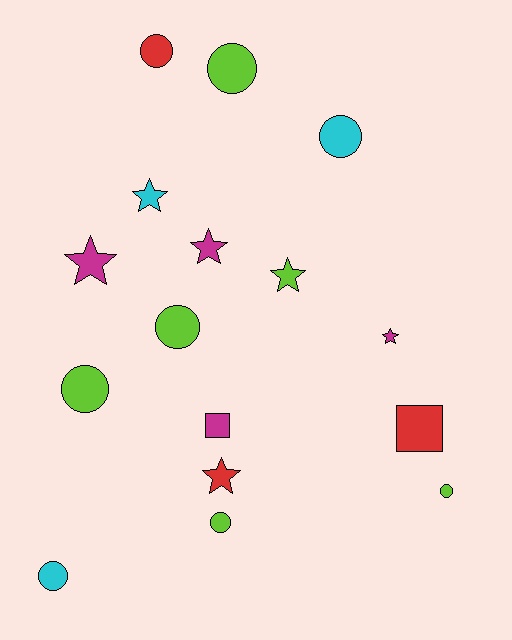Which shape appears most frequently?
Circle, with 8 objects.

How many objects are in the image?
There are 16 objects.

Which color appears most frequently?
Lime, with 6 objects.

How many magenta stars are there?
There are 3 magenta stars.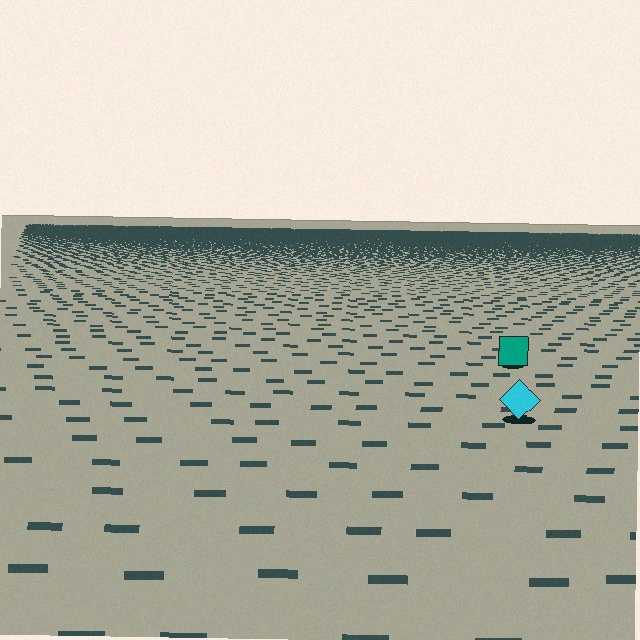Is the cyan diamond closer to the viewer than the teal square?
Yes. The cyan diamond is closer — you can tell from the texture gradient: the ground texture is coarser near it.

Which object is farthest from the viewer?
The teal square is farthest from the viewer. It appears smaller and the ground texture around it is denser.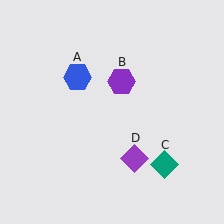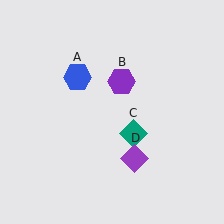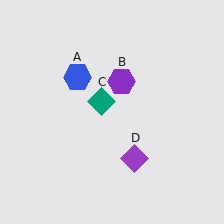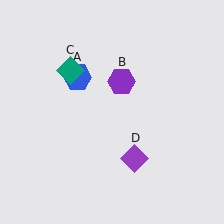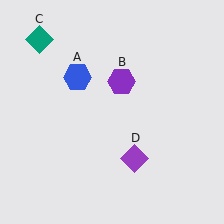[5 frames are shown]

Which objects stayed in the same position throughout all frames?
Blue hexagon (object A) and purple hexagon (object B) and purple diamond (object D) remained stationary.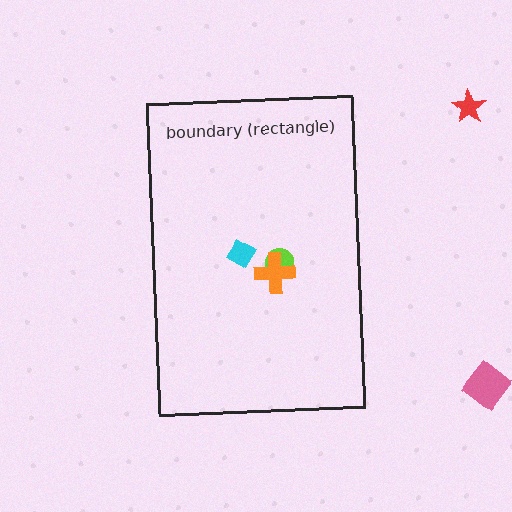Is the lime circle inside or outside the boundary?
Inside.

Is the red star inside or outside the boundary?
Outside.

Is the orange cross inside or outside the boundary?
Inside.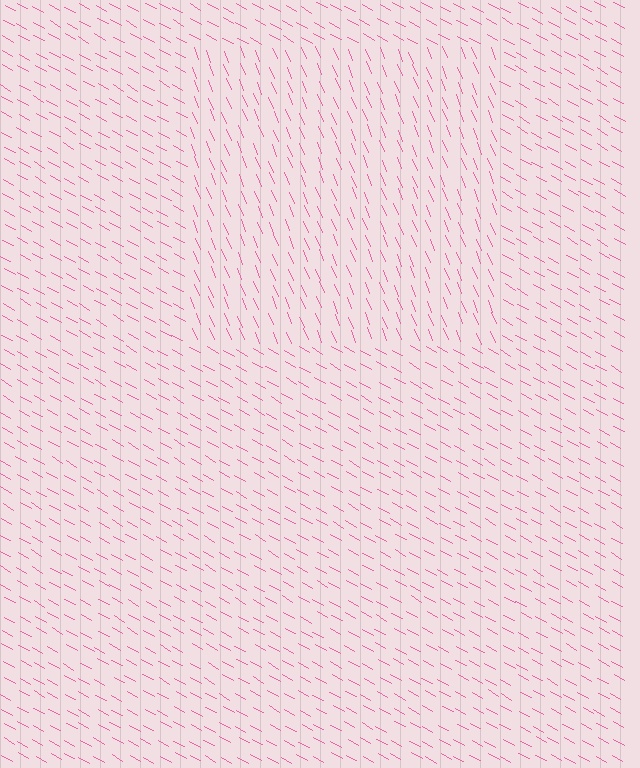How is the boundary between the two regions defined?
The boundary is defined purely by a change in line orientation (approximately 38 degrees difference). All lines are the same color and thickness.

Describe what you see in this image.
The image is filled with small pink line segments. A rectangle region in the image has lines oriented differently from the surrounding lines, creating a visible texture boundary.